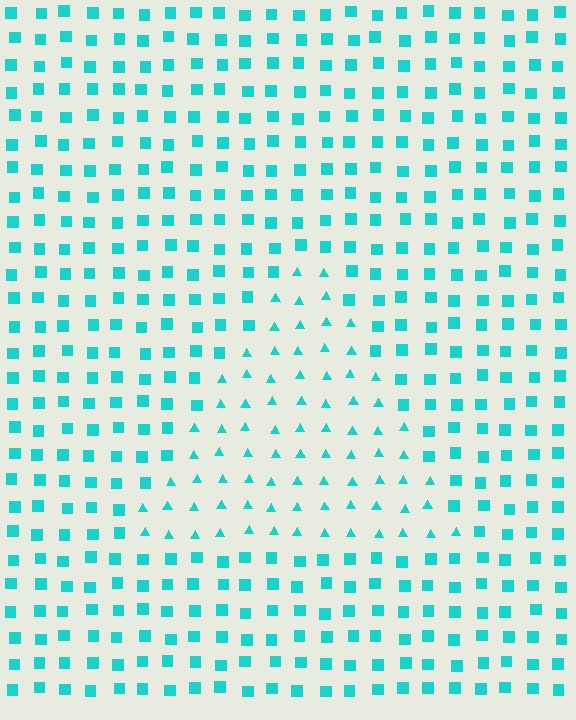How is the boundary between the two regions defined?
The boundary is defined by a change in element shape: triangles inside vs. squares outside. All elements share the same color and spacing.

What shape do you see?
I see a triangle.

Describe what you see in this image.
The image is filled with small cyan elements arranged in a uniform grid. A triangle-shaped region contains triangles, while the surrounding area contains squares. The boundary is defined purely by the change in element shape.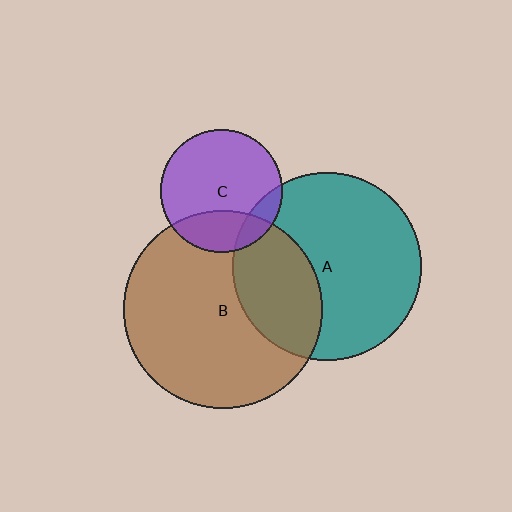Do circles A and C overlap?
Yes.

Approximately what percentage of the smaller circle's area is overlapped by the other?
Approximately 15%.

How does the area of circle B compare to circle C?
Approximately 2.6 times.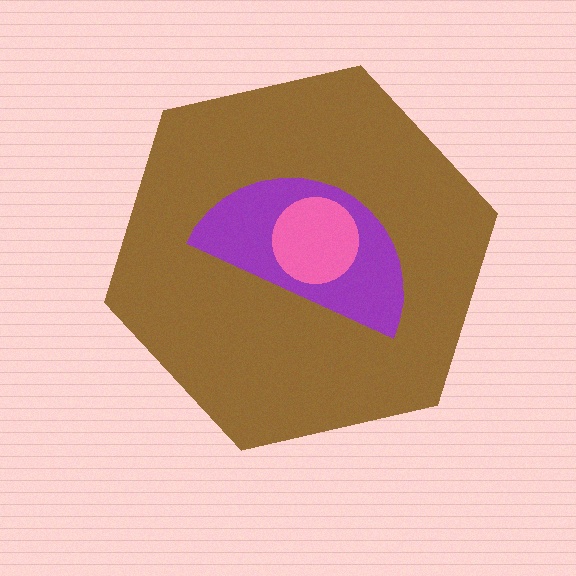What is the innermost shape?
The pink circle.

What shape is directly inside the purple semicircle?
The pink circle.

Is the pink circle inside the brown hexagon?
Yes.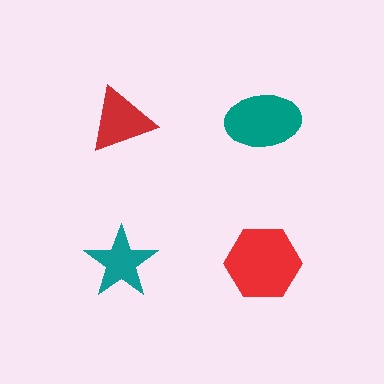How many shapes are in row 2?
2 shapes.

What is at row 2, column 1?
A teal star.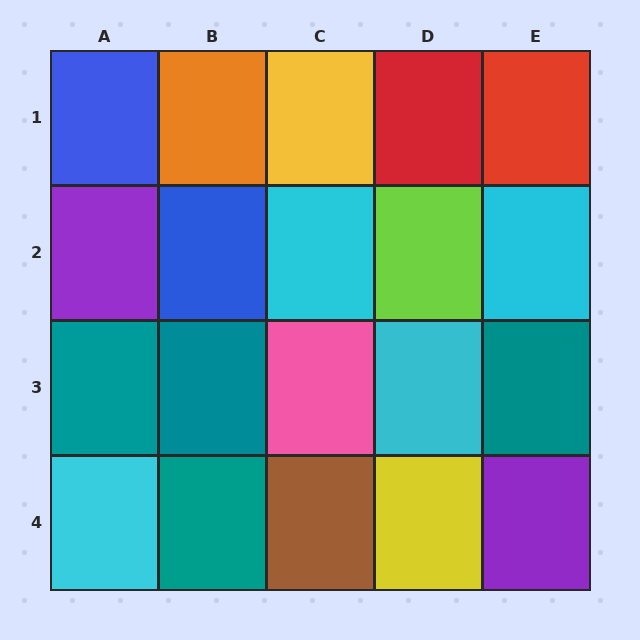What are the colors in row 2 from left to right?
Purple, blue, cyan, lime, cyan.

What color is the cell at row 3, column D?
Cyan.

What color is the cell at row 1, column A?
Blue.